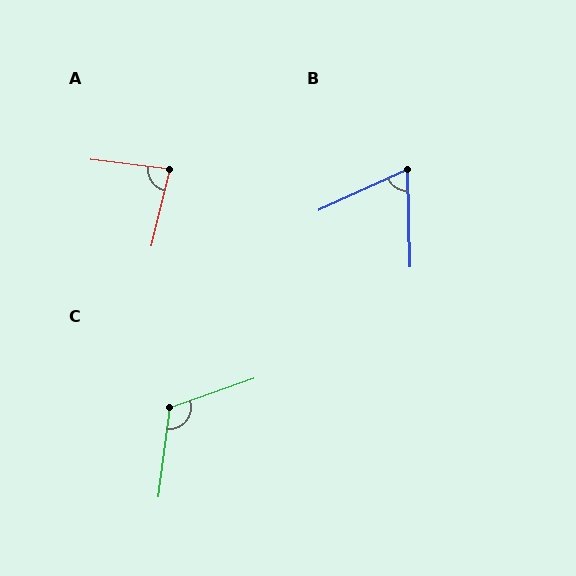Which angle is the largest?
C, at approximately 116 degrees.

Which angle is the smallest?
B, at approximately 67 degrees.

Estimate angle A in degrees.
Approximately 83 degrees.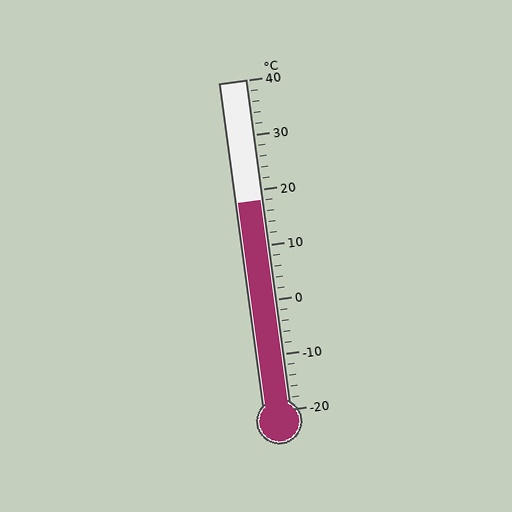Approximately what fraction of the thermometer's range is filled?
The thermometer is filled to approximately 65% of its range.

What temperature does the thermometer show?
The thermometer shows approximately 18°C.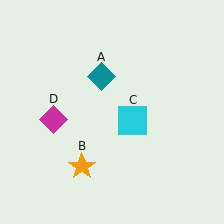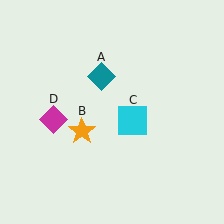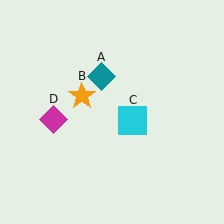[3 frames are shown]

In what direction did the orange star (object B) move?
The orange star (object B) moved up.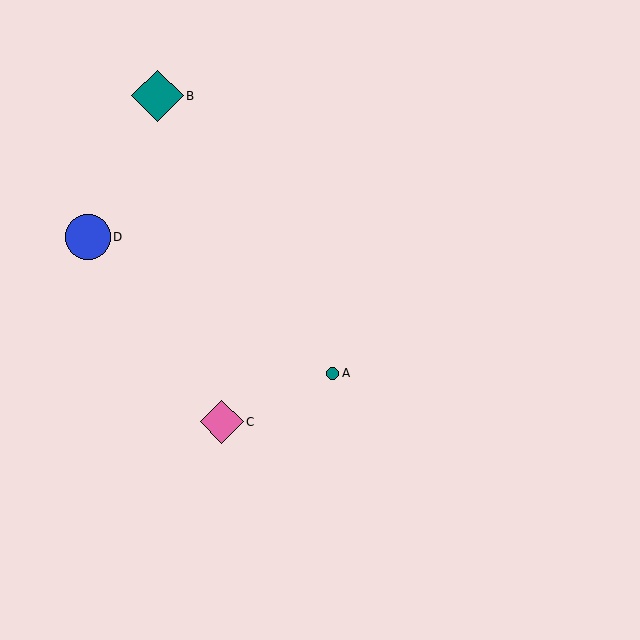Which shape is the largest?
The teal diamond (labeled B) is the largest.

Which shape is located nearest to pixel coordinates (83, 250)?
The blue circle (labeled D) at (88, 237) is nearest to that location.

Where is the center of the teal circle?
The center of the teal circle is at (333, 373).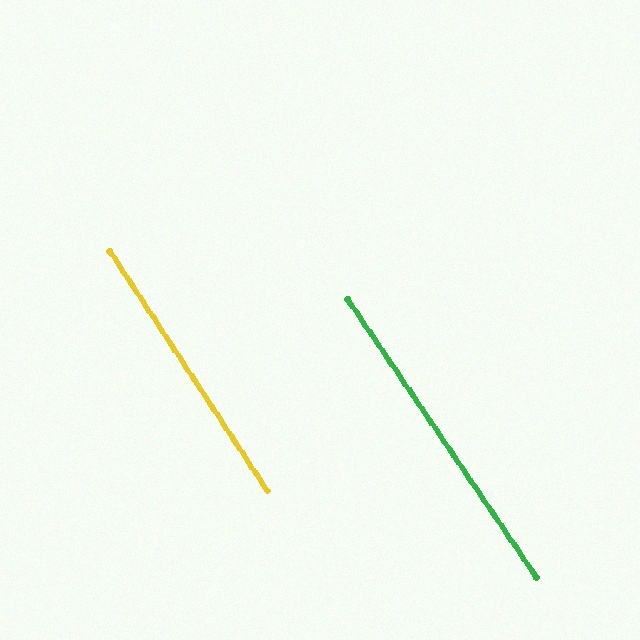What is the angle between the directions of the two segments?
Approximately 1 degree.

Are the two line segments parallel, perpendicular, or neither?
Parallel — their directions differ by only 0.8°.